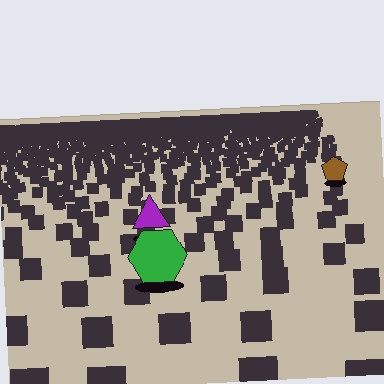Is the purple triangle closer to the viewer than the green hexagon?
No. The green hexagon is closer — you can tell from the texture gradient: the ground texture is coarser near it.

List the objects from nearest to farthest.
From nearest to farthest: the green hexagon, the purple triangle, the brown pentagon.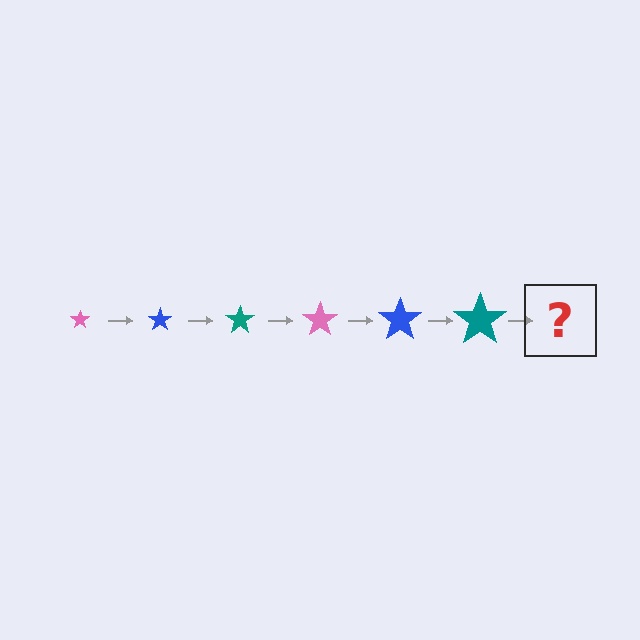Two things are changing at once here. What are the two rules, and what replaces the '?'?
The two rules are that the star grows larger each step and the color cycles through pink, blue, and teal. The '?' should be a pink star, larger than the previous one.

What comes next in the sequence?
The next element should be a pink star, larger than the previous one.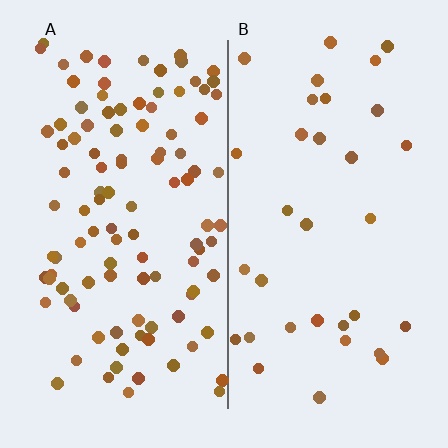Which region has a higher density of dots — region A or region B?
A (the left).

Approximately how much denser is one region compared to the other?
Approximately 3.2× — region A over region B.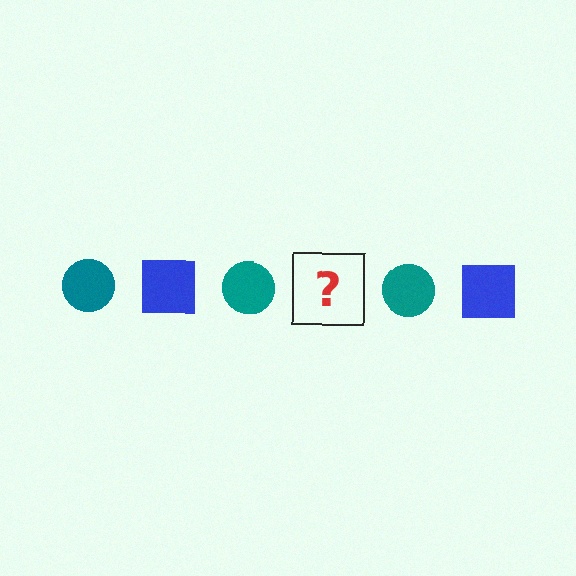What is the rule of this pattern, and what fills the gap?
The rule is that the pattern alternates between teal circle and blue square. The gap should be filled with a blue square.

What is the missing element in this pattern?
The missing element is a blue square.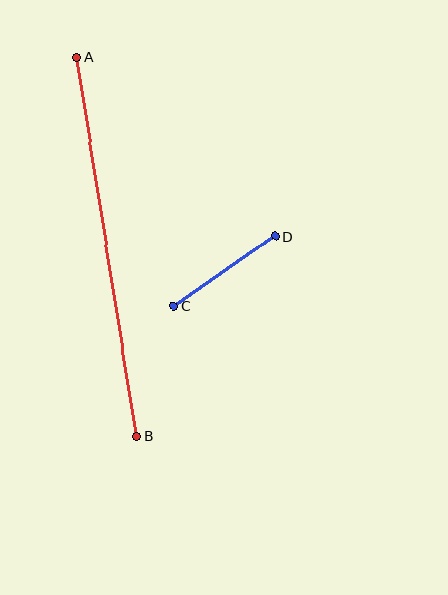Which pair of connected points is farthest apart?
Points A and B are farthest apart.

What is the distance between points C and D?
The distance is approximately 123 pixels.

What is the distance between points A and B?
The distance is approximately 384 pixels.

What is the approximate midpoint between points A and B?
The midpoint is at approximately (107, 247) pixels.